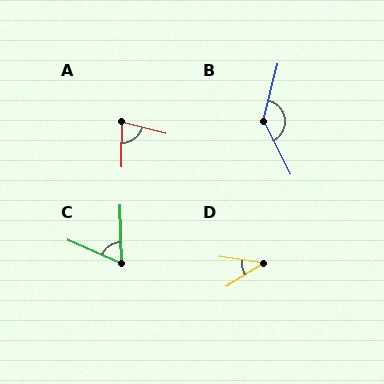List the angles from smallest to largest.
D (41°), C (64°), A (77°), B (139°).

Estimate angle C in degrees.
Approximately 64 degrees.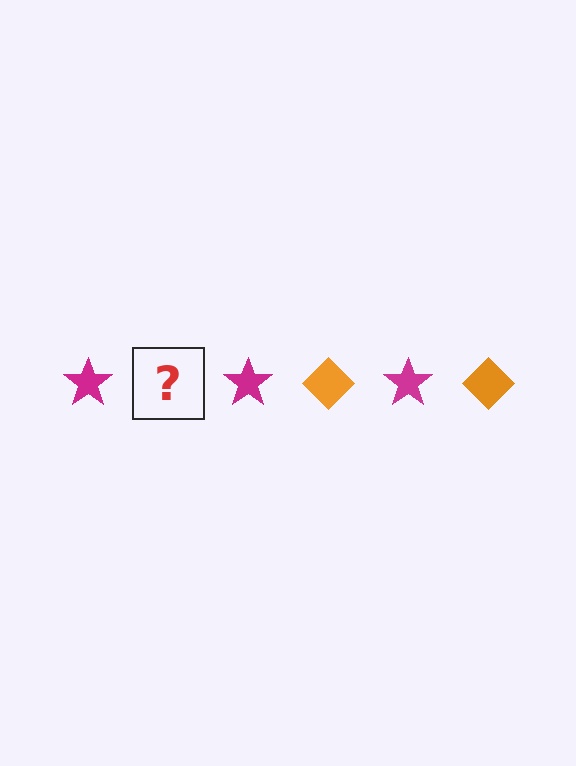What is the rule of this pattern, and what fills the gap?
The rule is that the pattern alternates between magenta star and orange diamond. The gap should be filled with an orange diamond.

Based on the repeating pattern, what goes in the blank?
The blank should be an orange diamond.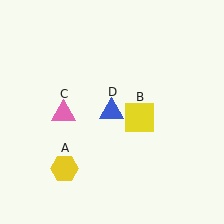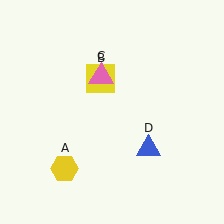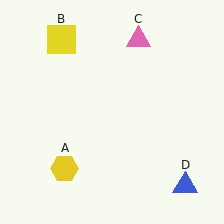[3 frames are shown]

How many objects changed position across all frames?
3 objects changed position: yellow square (object B), pink triangle (object C), blue triangle (object D).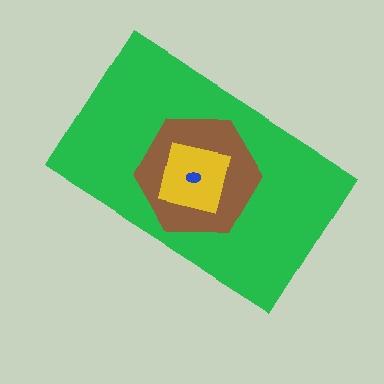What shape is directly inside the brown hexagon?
The yellow square.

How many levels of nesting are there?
4.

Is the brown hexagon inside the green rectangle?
Yes.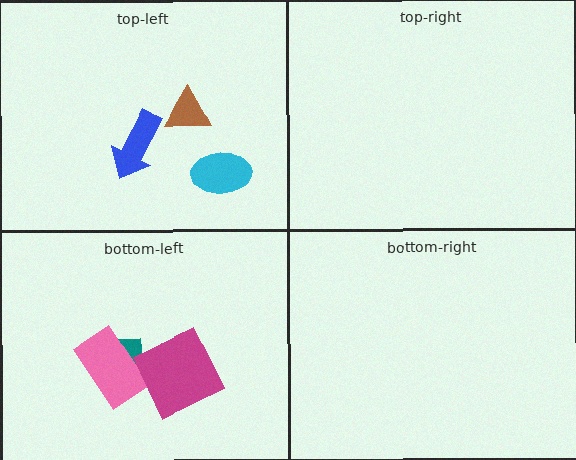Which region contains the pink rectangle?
The bottom-left region.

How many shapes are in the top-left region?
3.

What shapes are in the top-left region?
The blue arrow, the cyan ellipse, the brown triangle.